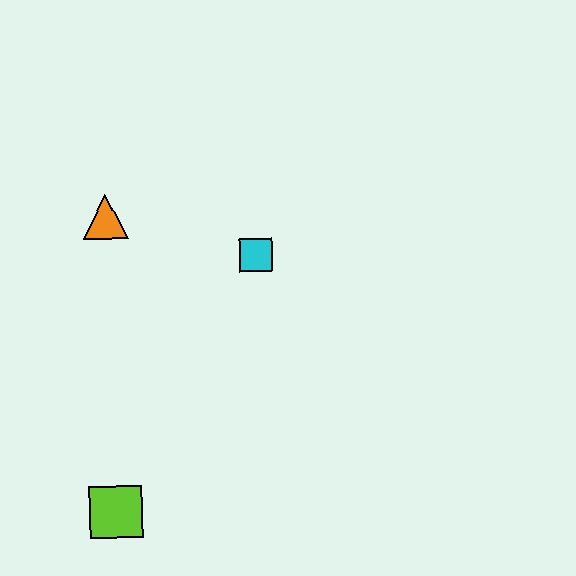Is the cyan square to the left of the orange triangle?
No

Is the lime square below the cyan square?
Yes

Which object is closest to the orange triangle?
The cyan square is closest to the orange triangle.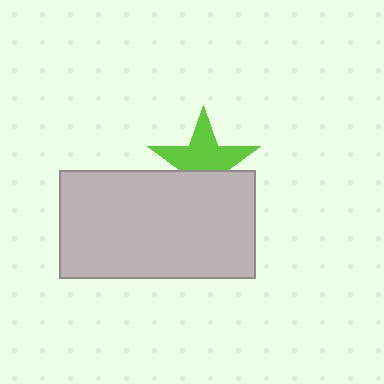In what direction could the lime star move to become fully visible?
The lime star could move up. That would shift it out from behind the light gray rectangle entirely.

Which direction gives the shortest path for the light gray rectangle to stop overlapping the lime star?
Moving down gives the shortest separation.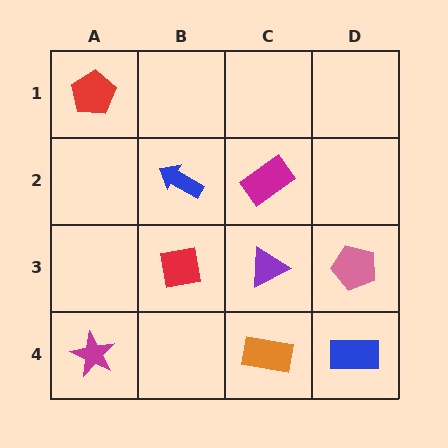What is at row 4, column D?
A blue rectangle.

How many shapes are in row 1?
1 shape.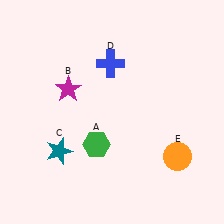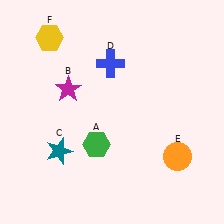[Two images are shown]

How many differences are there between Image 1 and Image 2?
There is 1 difference between the two images.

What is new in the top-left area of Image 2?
A yellow hexagon (F) was added in the top-left area of Image 2.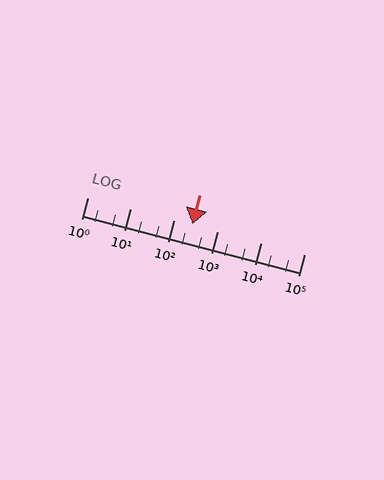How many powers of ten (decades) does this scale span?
The scale spans 5 decades, from 1 to 100000.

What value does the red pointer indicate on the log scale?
The pointer indicates approximately 270.